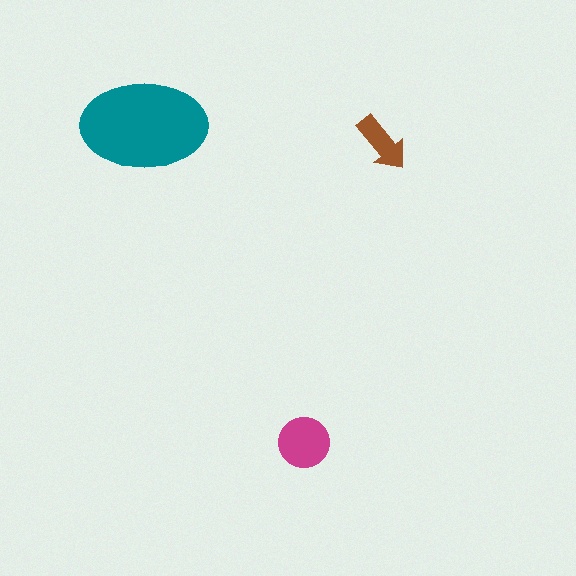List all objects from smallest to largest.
The brown arrow, the magenta circle, the teal ellipse.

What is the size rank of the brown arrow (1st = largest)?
3rd.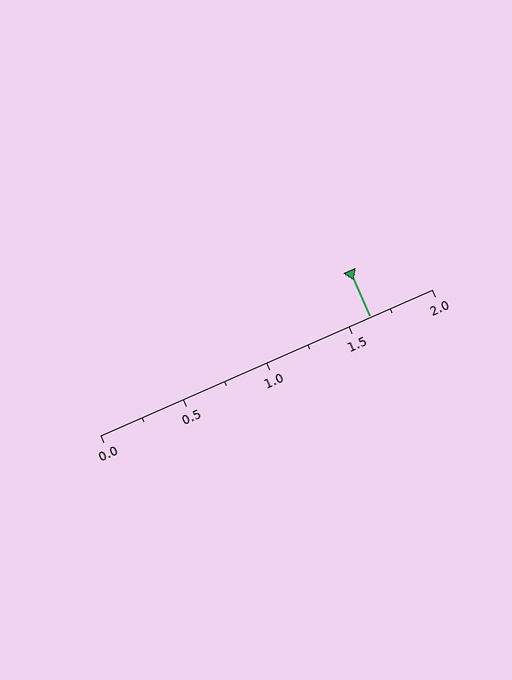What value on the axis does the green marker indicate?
The marker indicates approximately 1.62.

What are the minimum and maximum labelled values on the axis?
The axis runs from 0.0 to 2.0.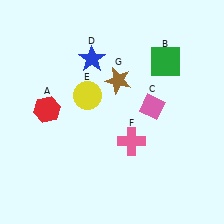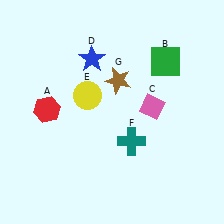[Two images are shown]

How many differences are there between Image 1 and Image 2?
There is 1 difference between the two images.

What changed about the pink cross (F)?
In Image 1, F is pink. In Image 2, it changed to teal.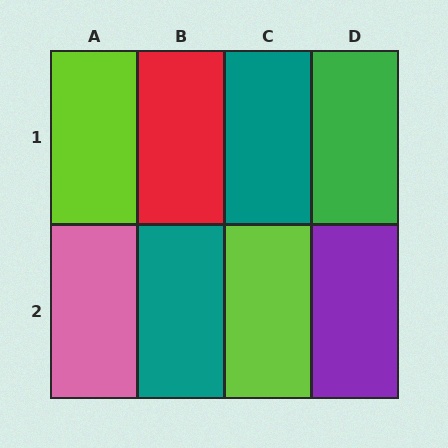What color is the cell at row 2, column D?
Purple.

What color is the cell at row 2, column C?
Lime.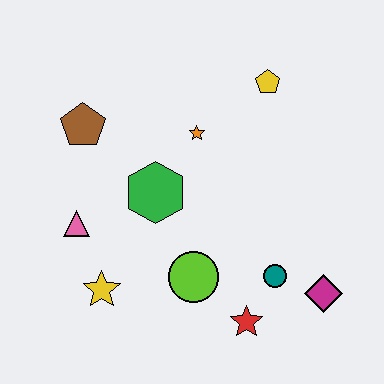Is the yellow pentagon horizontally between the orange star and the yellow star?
No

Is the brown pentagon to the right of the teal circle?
No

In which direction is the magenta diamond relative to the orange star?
The magenta diamond is below the orange star.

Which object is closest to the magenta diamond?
The teal circle is closest to the magenta diamond.